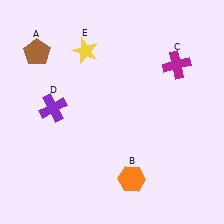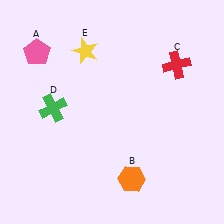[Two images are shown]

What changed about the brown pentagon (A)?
In Image 1, A is brown. In Image 2, it changed to pink.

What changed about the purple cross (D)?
In Image 1, D is purple. In Image 2, it changed to green.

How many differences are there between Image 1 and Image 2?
There are 3 differences between the two images.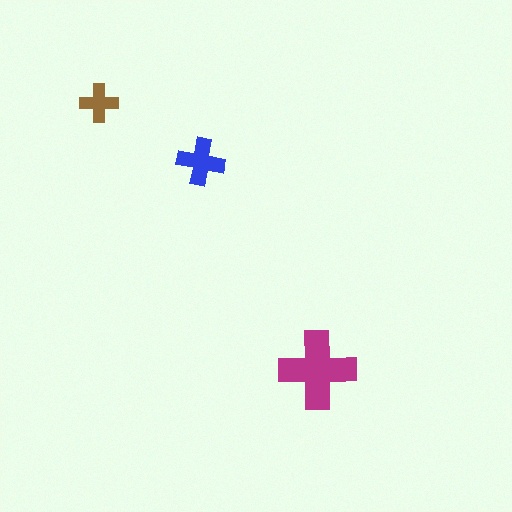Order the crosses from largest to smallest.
the magenta one, the blue one, the brown one.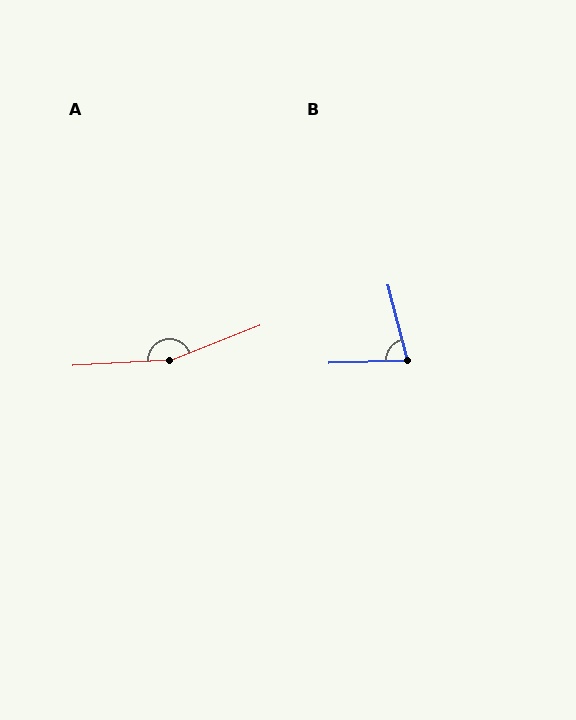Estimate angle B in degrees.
Approximately 78 degrees.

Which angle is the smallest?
B, at approximately 78 degrees.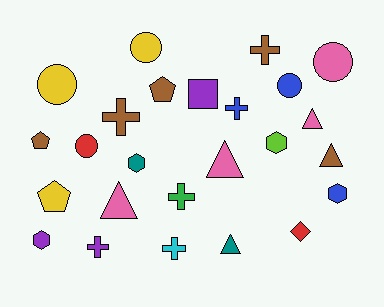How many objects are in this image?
There are 25 objects.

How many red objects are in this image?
There are 2 red objects.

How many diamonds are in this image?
There is 1 diamond.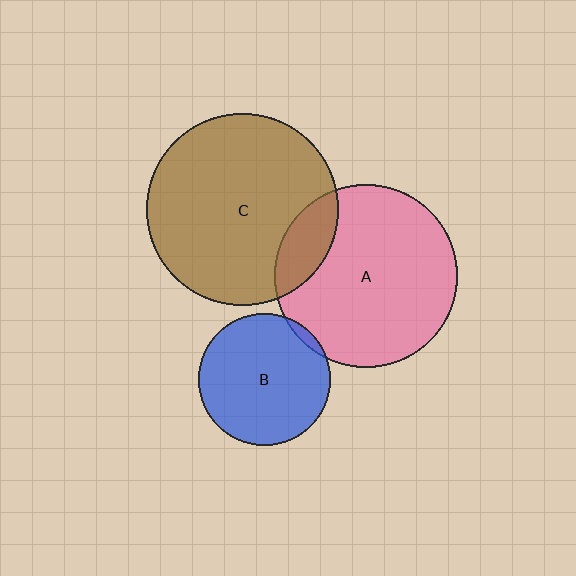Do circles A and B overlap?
Yes.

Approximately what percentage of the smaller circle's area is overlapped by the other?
Approximately 5%.